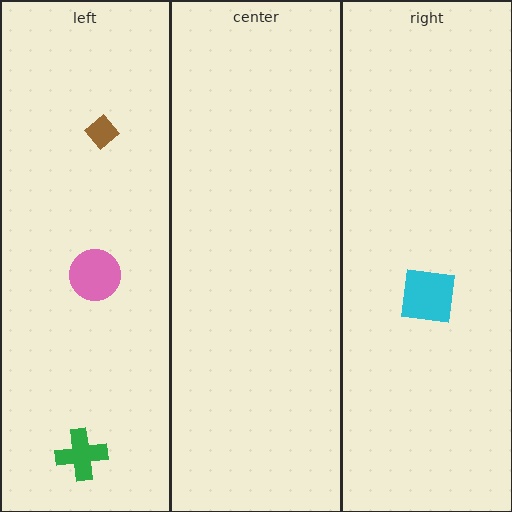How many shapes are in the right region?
1.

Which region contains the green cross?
The left region.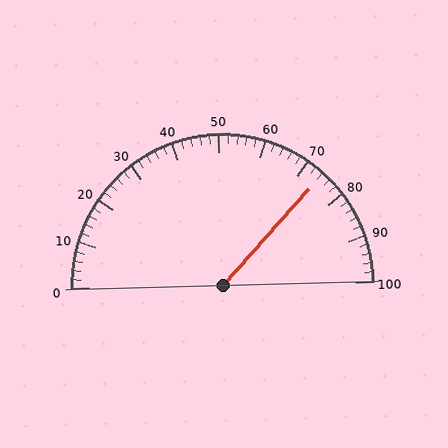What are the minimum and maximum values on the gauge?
The gauge ranges from 0 to 100.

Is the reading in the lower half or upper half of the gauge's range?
The reading is in the upper half of the range (0 to 100).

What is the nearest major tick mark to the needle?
The nearest major tick mark is 70.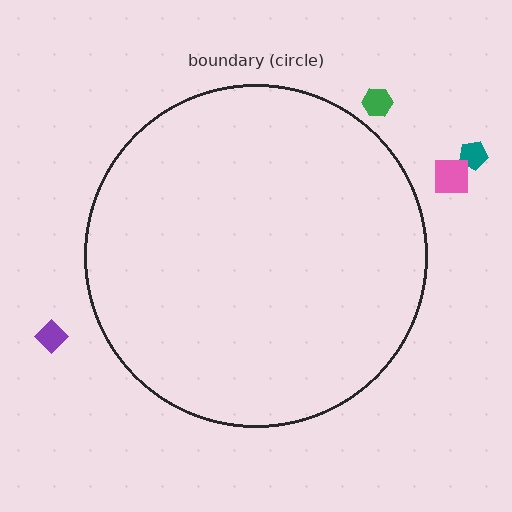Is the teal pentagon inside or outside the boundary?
Outside.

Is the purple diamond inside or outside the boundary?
Outside.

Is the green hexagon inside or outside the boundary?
Outside.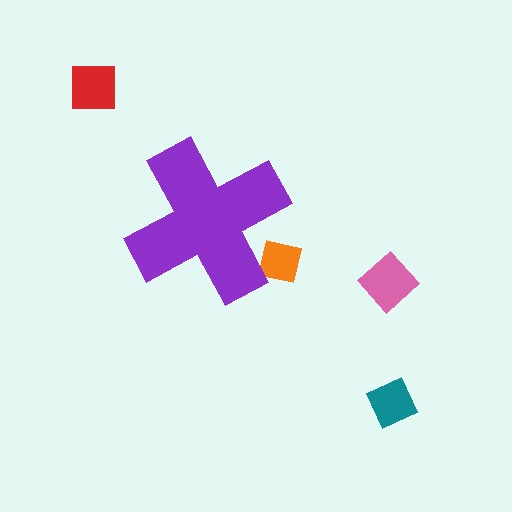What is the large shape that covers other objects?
A purple cross.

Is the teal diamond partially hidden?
No, the teal diamond is fully visible.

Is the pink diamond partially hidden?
No, the pink diamond is fully visible.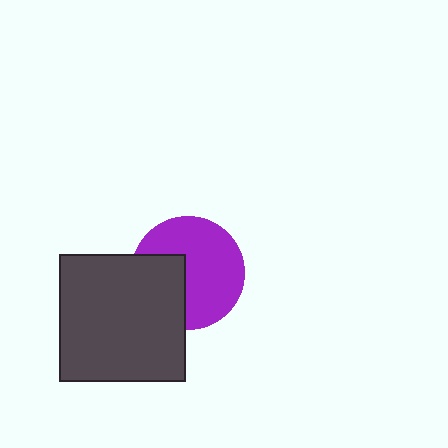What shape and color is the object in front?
The object in front is a dark gray square.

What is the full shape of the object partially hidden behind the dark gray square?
The partially hidden object is a purple circle.